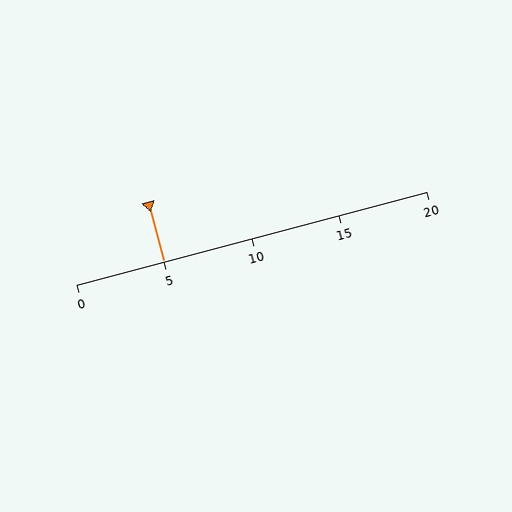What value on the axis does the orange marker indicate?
The marker indicates approximately 5.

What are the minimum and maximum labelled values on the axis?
The axis runs from 0 to 20.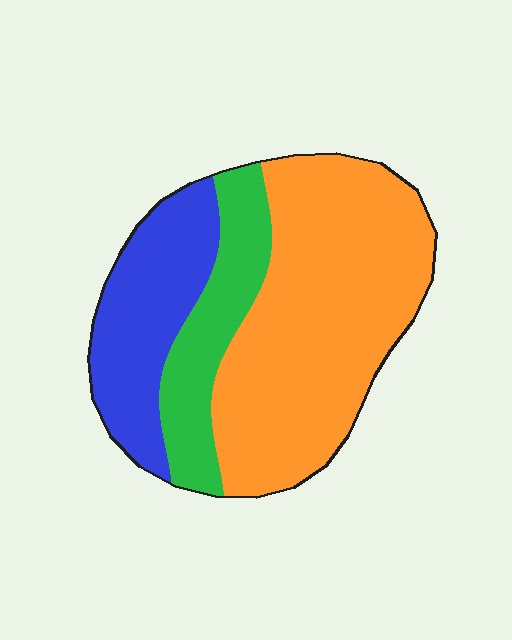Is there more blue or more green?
Blue.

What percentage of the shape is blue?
Blue takes up about one quarter (1/4) of the shape.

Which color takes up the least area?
Green, at roughly 20%.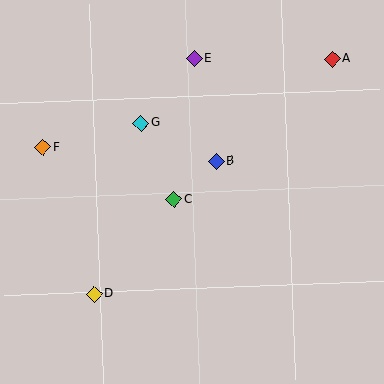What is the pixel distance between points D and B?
The distance between D and B is 180 pixels.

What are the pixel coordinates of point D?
Point D is at (94, 294).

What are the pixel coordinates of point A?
Point A is at (332, 59).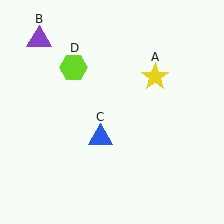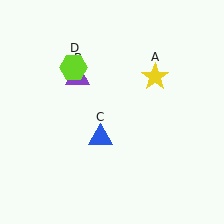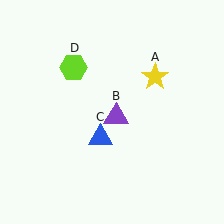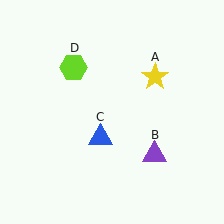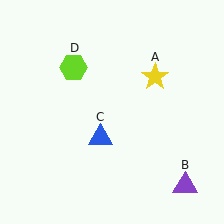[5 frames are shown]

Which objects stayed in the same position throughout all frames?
Yellow star (object A) and blue triangle (object C) and lime hexagon (object D) remained stationary.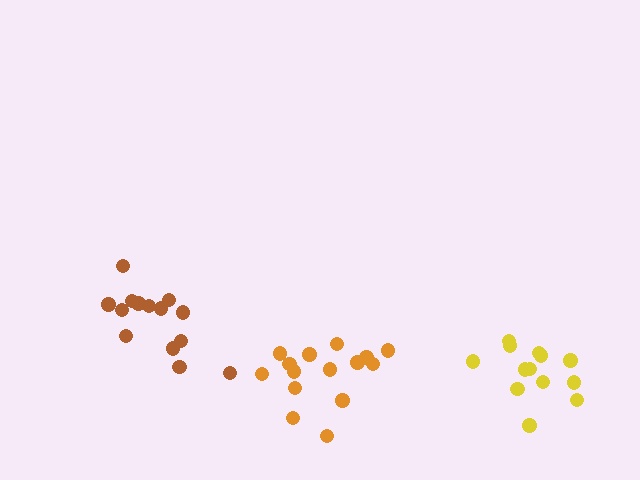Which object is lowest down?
The orange cluster is bottommost.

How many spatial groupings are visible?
There are 3 spatial groupings.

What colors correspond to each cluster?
The clusters are colored: yellow, brown, orange.